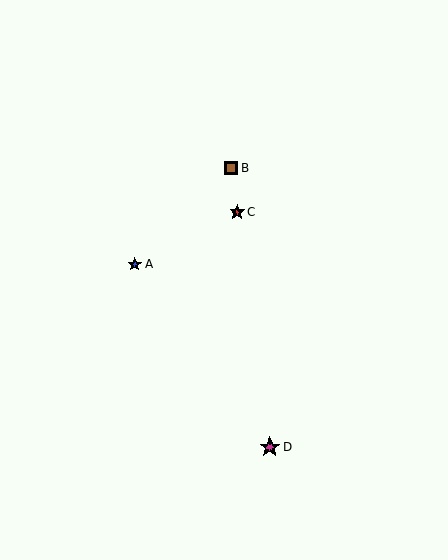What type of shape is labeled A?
Shape A is a blue star.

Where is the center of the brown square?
The center of the brown square is at (231, 168).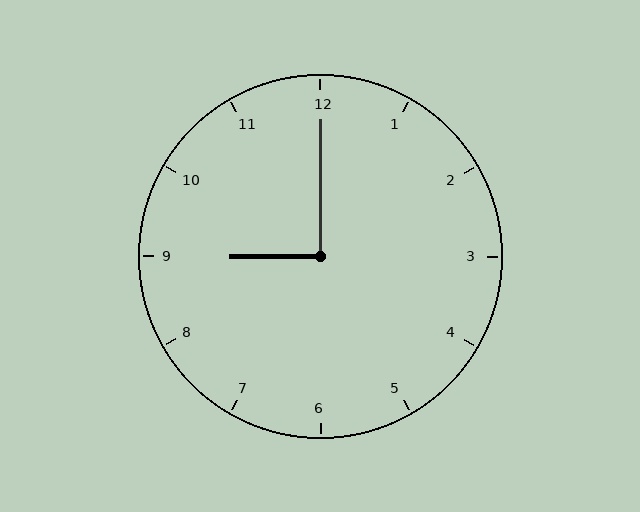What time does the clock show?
9:00.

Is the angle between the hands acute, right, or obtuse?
It is right.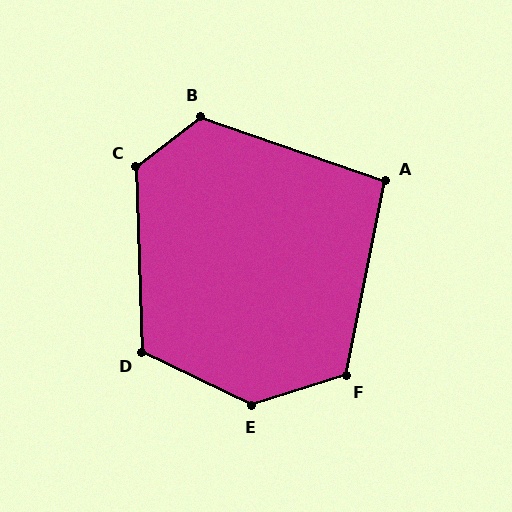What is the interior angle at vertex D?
Approximately 118 degrees (obtuse).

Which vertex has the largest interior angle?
E, at approximately 137 degrees.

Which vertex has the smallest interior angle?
A, at approximately 98 degrees.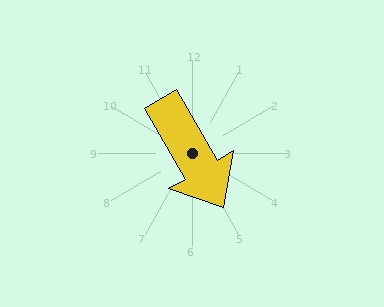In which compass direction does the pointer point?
Southeast.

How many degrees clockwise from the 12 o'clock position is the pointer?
Approximately 150 degrees.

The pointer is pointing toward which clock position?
Roughly 5 o'clock.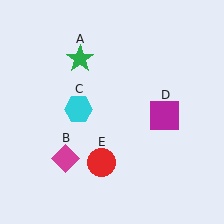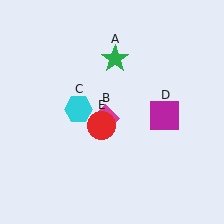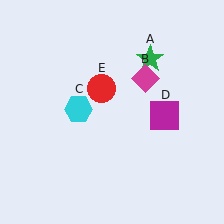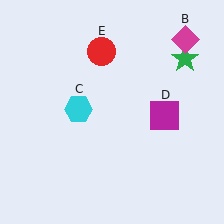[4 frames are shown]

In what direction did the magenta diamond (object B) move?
The magenta diamond (object B) moved up and to the right.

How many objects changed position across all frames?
3 objects changed position: green star (object A), magenta diamond (object B), red circle (object E).